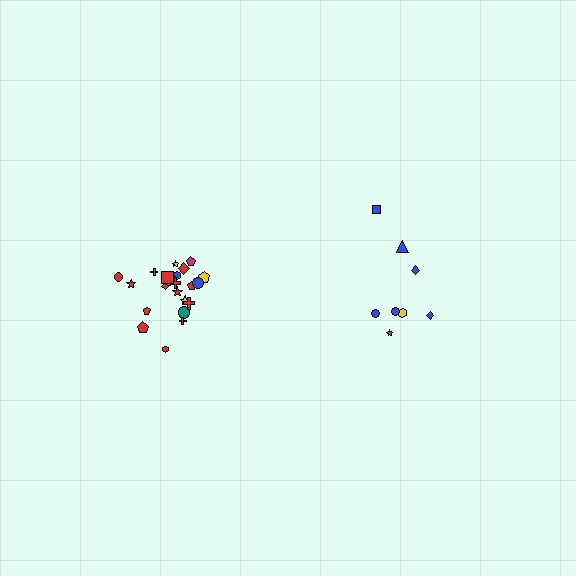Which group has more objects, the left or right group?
The left group.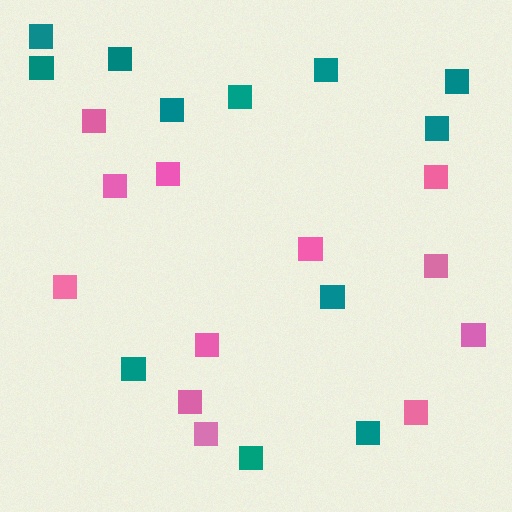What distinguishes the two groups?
There are 2 groups: one group of pink squares (12) and one group of teal squares (12).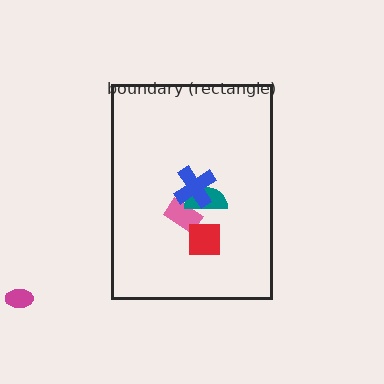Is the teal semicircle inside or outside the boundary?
Inside.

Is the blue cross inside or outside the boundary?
Inside.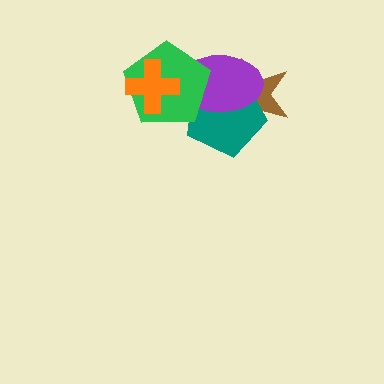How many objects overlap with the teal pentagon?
3 objects overlap with the teal pentagon.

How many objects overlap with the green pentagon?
3 objects overlap with the green pentagon.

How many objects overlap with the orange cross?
1 object overlaps with the orange cross.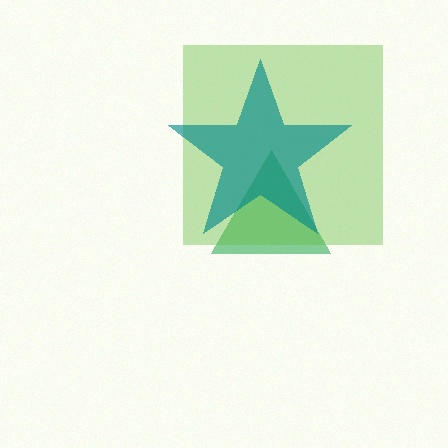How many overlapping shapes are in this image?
There are 3 overlapping shapes in the image.